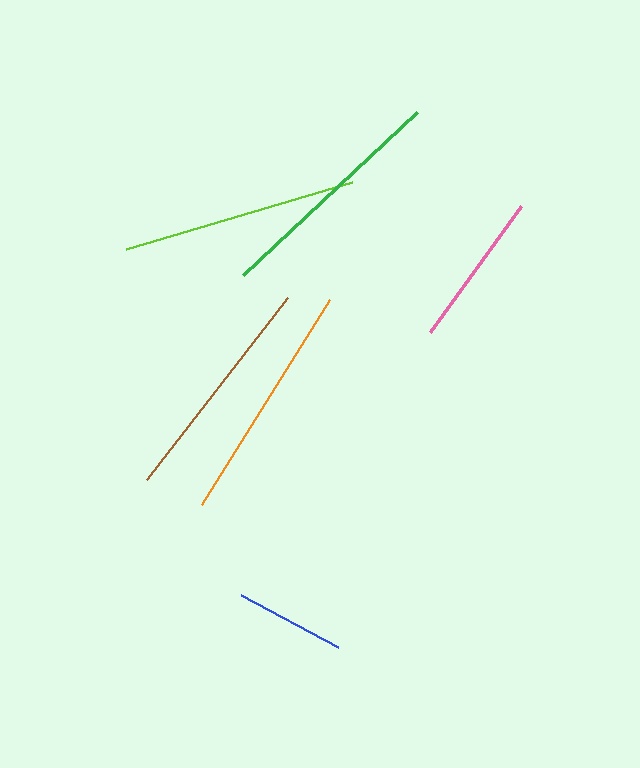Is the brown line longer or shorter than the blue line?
The brown line is longer than the blue line.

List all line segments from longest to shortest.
From longest to shortest: orange, green, lime, brown, pink, blue.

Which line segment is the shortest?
The blue line is the shortest at approximately 110 pixels.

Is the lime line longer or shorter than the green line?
The green line is longer than the lime line.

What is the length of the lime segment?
The lime segment is approximately 237 pixels long.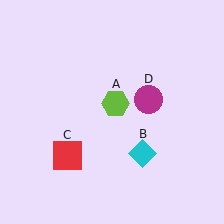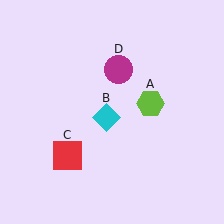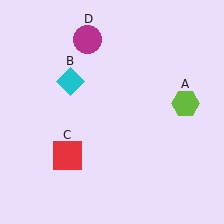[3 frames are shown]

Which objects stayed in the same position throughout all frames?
Red square (object C) remained stationary.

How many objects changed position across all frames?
3 objects changed position: lime hexagon (object A), cyan diamond (object B), magenta circle (object D).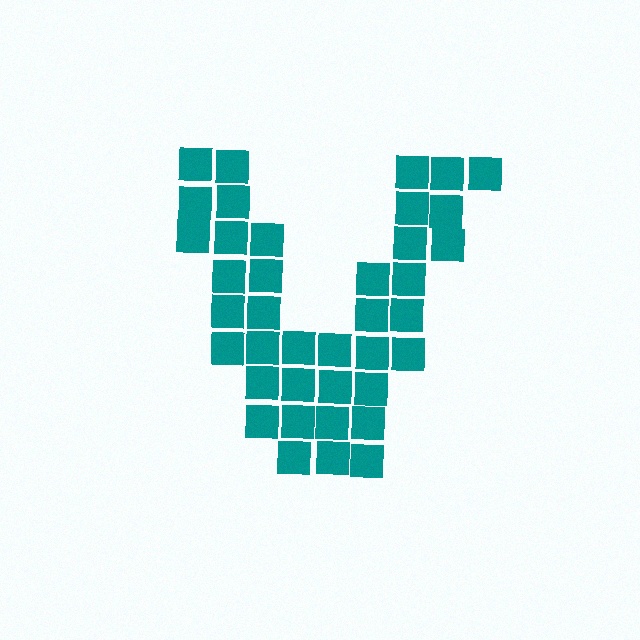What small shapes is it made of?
It is made of small squares.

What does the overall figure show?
The overall figure shows the letter V.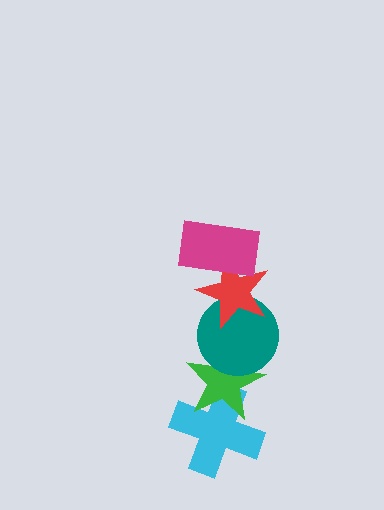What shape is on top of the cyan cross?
The green star is on top of the cyan cross.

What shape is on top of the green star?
The teal circle is on top of the green star.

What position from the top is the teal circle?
The teal circle is 3rd from the top.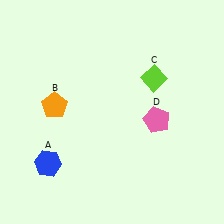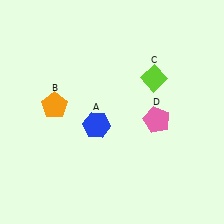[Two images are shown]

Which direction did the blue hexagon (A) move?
The blue hexagon (A) moved right.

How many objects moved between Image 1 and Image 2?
1 object moved between the two images.